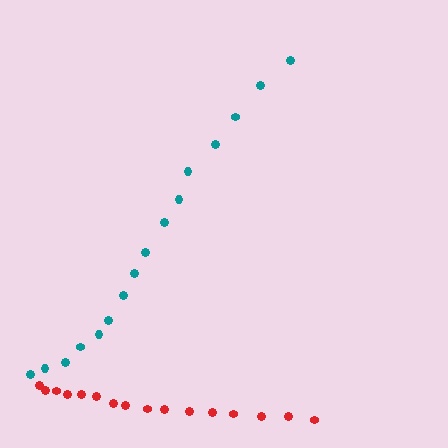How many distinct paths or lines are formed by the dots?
There are 2 distinct paths.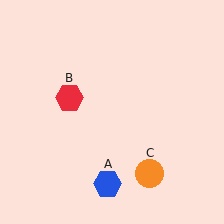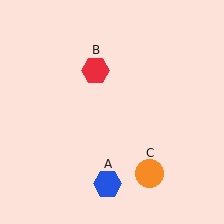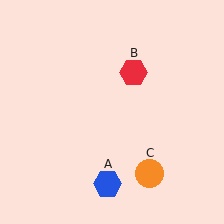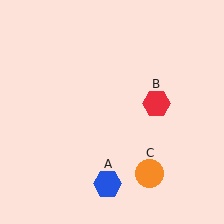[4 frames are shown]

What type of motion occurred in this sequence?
The red hexagon (object B) rotated clockwise around the center of the scene.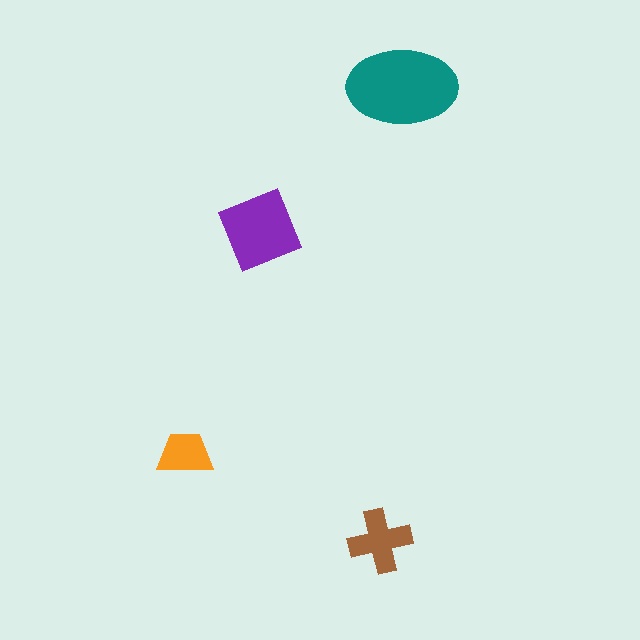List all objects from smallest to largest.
The orange trapezoid, the brown cross, the purple square, the teal ellipse.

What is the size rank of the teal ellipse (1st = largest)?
1st.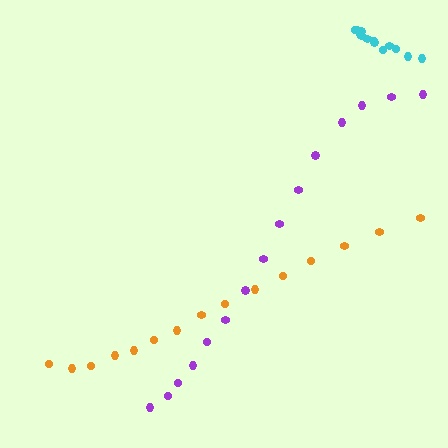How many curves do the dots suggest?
There are 3 distinct paths.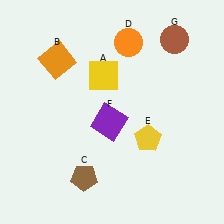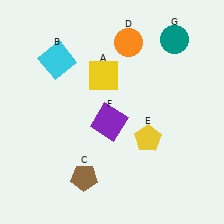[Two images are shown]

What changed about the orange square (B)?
In Image 1, B is orange. In Image 2, it changed to cyan.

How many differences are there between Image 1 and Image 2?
There are 2 differences between the two images.